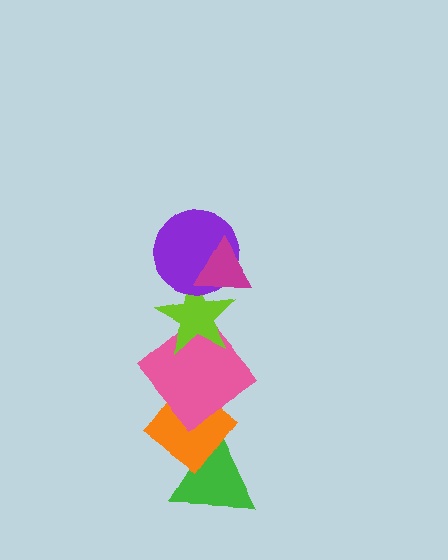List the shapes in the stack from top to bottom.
From top to bottom: the magenta triangle, the purple circle, the lime star, the pink diamond, the orange diamond, the green triangle.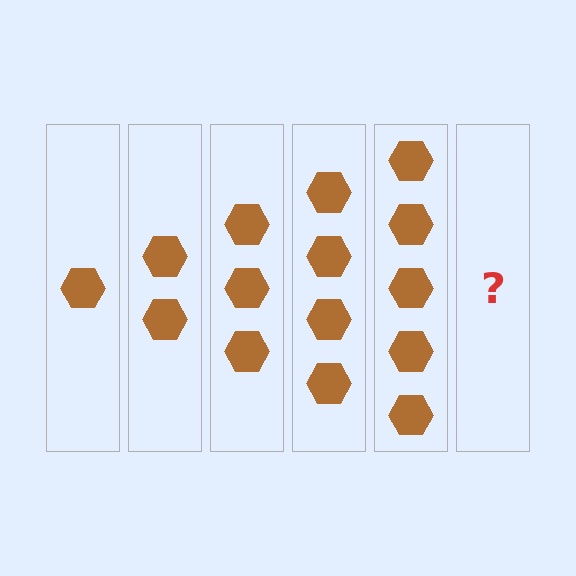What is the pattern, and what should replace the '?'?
The pattern is that each step adds one more hexagon. The '?' should be 6 hexagons.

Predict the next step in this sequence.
The next step is 6 hexagons.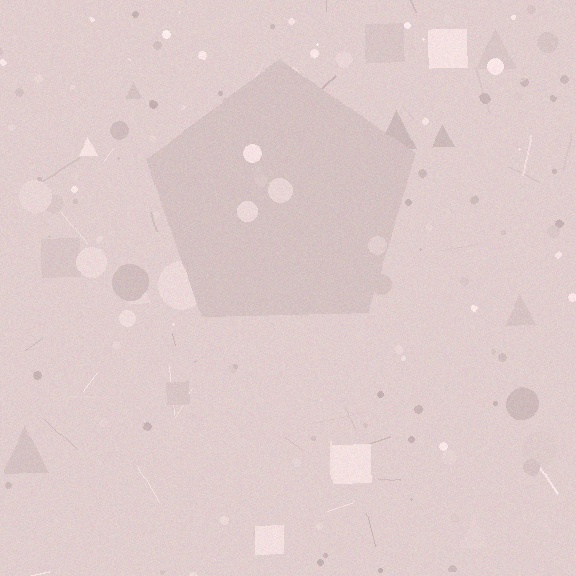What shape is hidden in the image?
A pentagon is hidden in the image.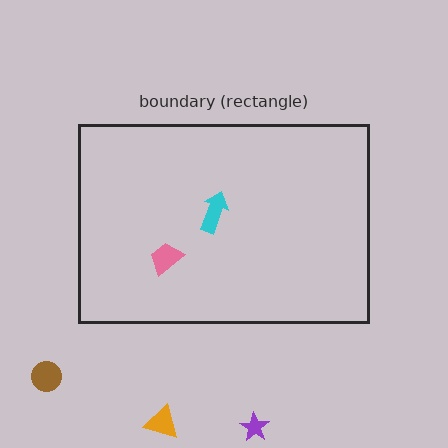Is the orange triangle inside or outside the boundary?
Outside.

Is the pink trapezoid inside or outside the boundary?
Inside.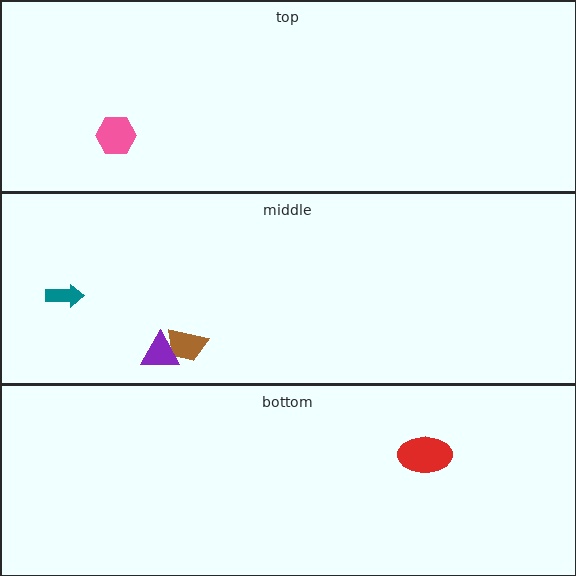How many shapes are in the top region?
1.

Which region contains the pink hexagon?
The top region.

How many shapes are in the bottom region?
1.